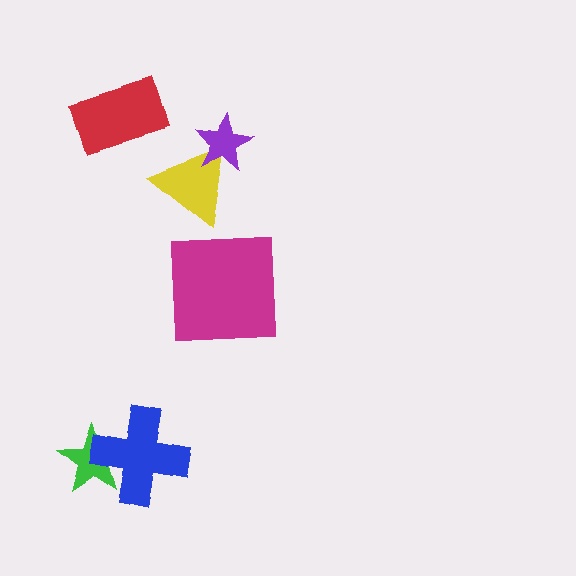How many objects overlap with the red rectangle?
0 objects overlap with the red rectangle.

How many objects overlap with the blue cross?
1 object overlaps with the blue cross.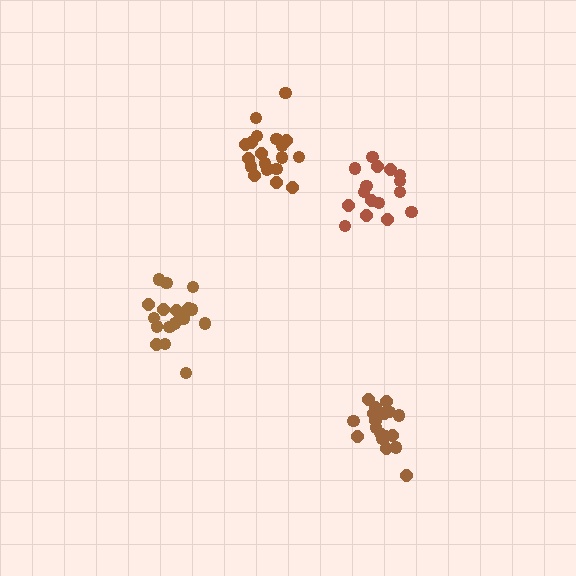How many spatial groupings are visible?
There are 4 spatial groupings.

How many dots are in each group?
Group 1: 18 dots, Group 2: 19 dots, Group 3: 20 dots, Group 4: 16 dots (73 total).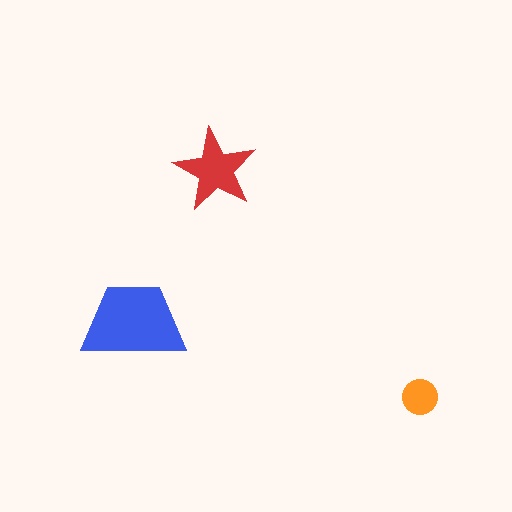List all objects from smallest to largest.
The orange circle, the red star, the blue trapezoid.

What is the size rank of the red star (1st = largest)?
2nd.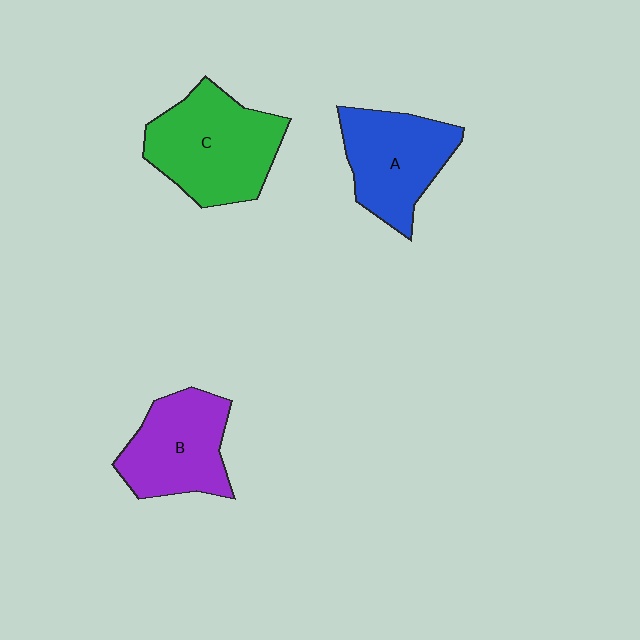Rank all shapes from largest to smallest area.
From largest to smallest: C (green), A (blue), B (purple).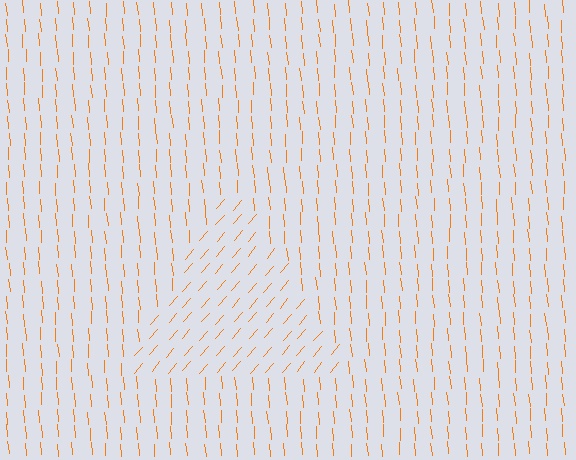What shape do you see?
I see a triangle.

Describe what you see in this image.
The image is filled with small orange line segments. A triangle region in the image has lines oriented differently from the surrounding lines, creating a visible texture boundary.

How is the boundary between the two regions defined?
The boundary is defined purely by a change in line orientation (approximately 45 degrees difference). All lines are the same color and thickness.